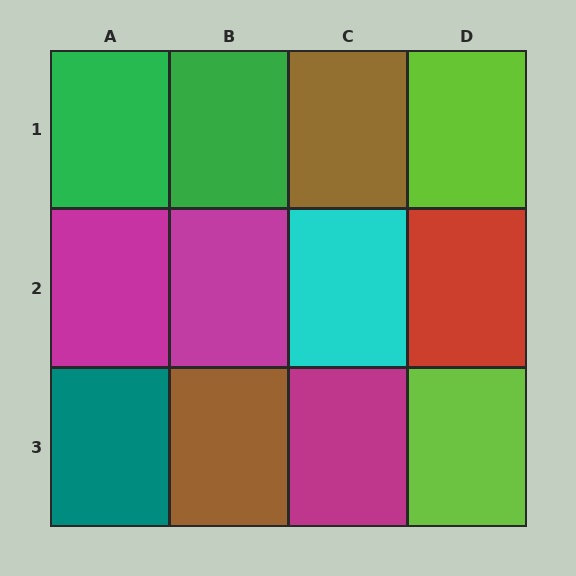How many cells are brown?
2 cells are brown.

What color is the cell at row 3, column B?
Brown.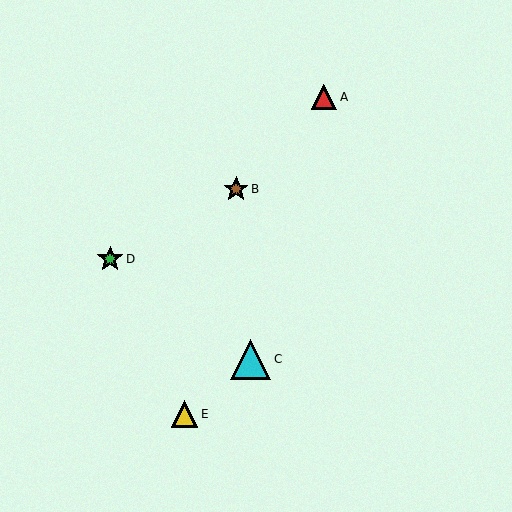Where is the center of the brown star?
The center of the brown star is at (236, 189).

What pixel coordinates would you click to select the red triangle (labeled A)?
Click at (324, 97) to select the red triangle A.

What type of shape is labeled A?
Shape A is a red triangle.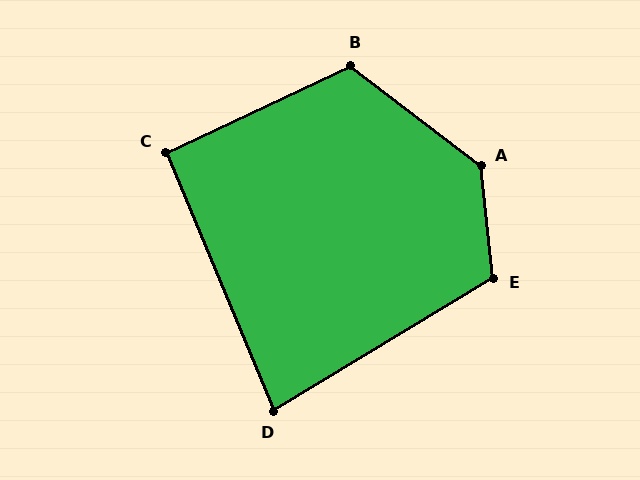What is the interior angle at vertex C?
Approximately 93 degrees (approximately right).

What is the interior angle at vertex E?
Approximately 115 degrees (obtuse).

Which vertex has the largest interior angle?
A, at approximately 134 degrees.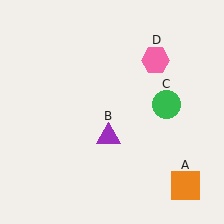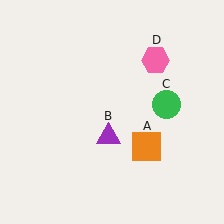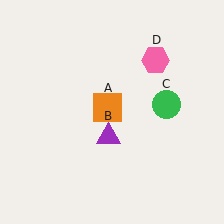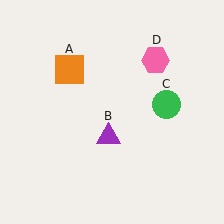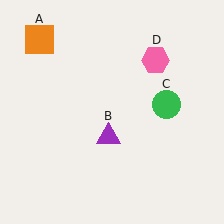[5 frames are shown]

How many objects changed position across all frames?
1 object changed position: orange square (object A).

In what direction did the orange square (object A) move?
The orange square (object A) moved up and to the left.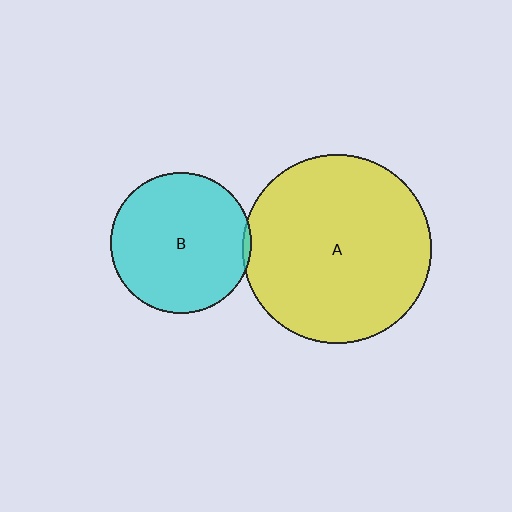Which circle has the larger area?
Circle A (yellow).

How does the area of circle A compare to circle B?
Approximately 1.8 times.